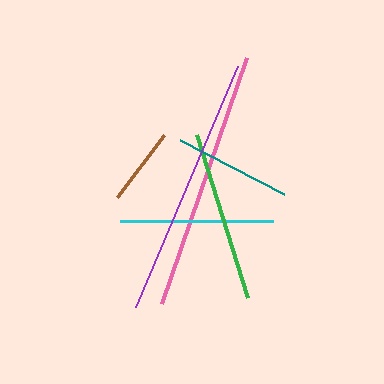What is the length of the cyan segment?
The cyan segment is approximately 153 pixels long.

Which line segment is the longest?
The purple line is the longest at approximately 261 pixels.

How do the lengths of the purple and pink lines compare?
The purple and pink lines are approximately the same length.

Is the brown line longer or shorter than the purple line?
The purple line is longer than the brown line.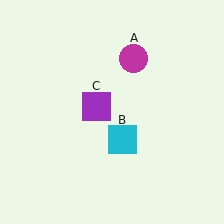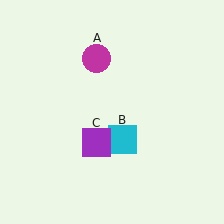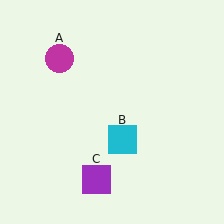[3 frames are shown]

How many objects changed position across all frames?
2 objects changed position: magenta circle (object A), purple square (object C).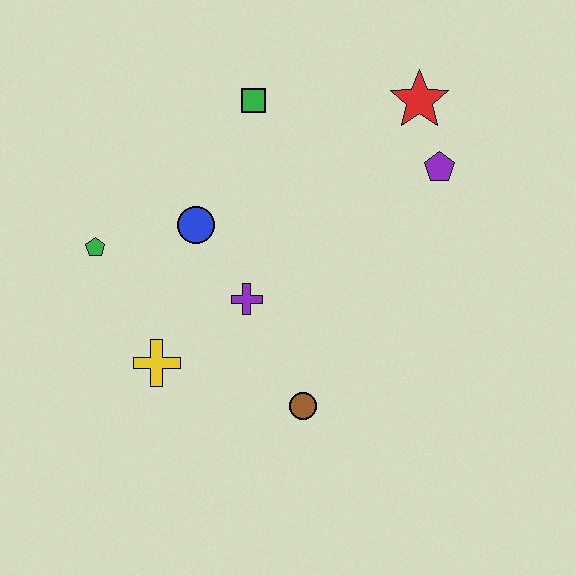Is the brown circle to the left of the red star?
Yes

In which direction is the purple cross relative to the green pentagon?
The purple cross is to the right of the green pentagon.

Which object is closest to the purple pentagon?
The red star is closest to the purple pentagon.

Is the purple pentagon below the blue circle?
No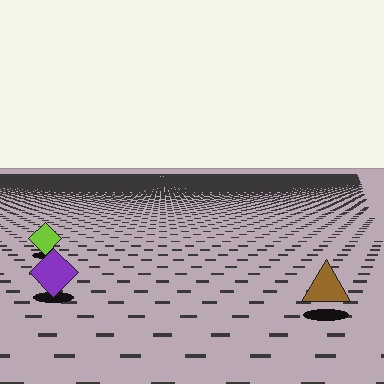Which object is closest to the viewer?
The brown triangle is closest. The texture marks near it are larger and more spread out.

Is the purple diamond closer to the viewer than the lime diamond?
Yes. The purple diamond is closer — you can tell from the texture gradient: the ground texture is coarser near it.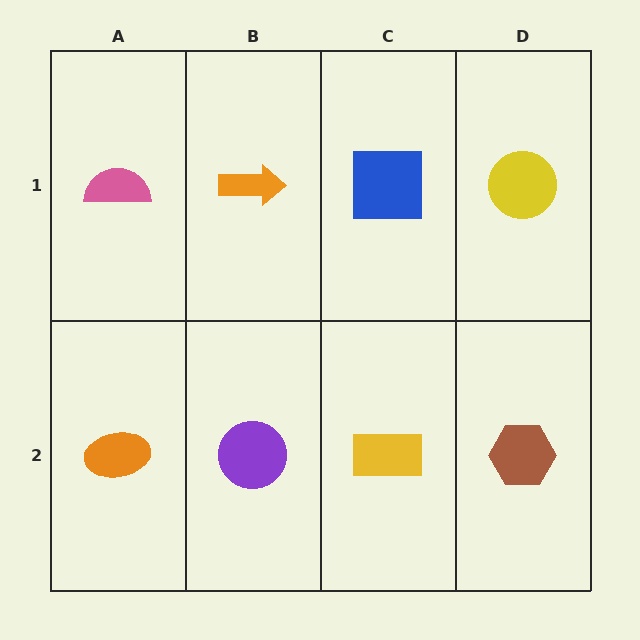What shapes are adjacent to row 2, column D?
A yellow circle (row 1, column D), a yellow rectangle (row 2, column C).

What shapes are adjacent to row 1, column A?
An orange ellipse (row 2, column A), an orange arrow (row 1, column B).